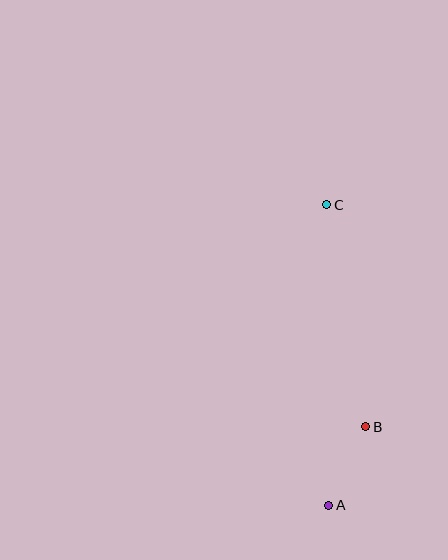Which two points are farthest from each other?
Points A and C are farthest from each other.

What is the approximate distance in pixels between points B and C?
The distance between B and C is approximately 225 pixels.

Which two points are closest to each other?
Points A and B are closest to each other.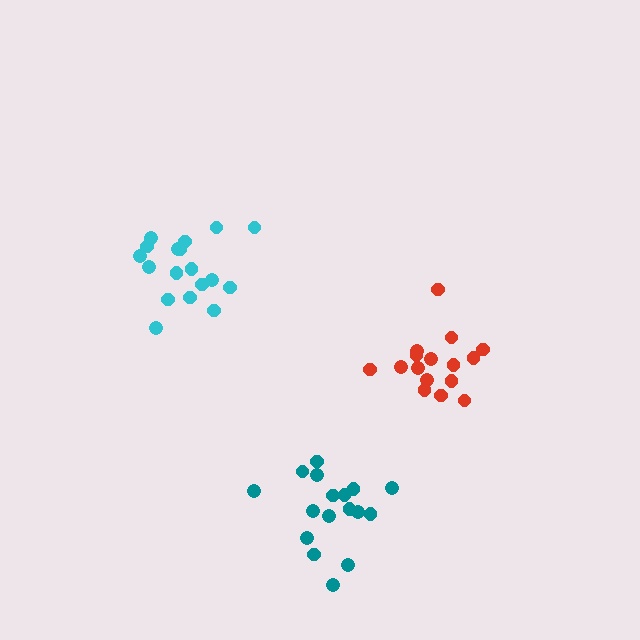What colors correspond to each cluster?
The clusters are colored: cyan, red, teal.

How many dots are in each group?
Group 1: 18 dots, Group 2: 16 dots, Group 3: 17 dots (51 total).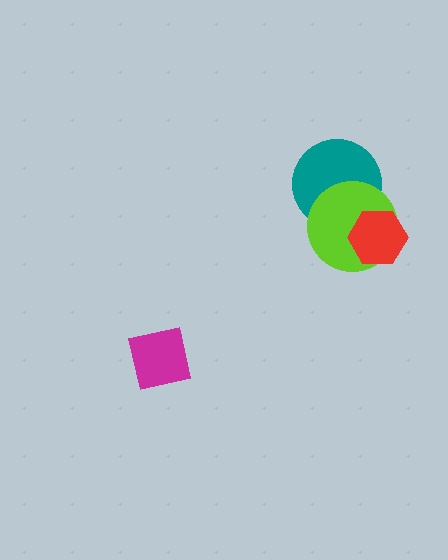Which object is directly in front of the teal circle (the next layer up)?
The lime circle is directly in front of the teal circle.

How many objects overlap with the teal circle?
2 objects overlap with the teal circle.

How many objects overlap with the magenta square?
0 objects overlap with the magenta square.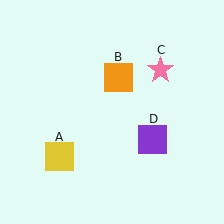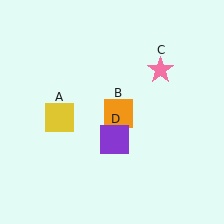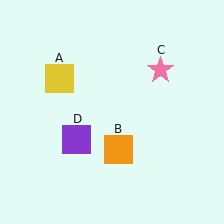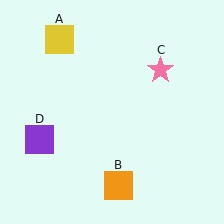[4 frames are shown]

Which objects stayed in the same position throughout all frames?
Pink star (object C) remained stationary.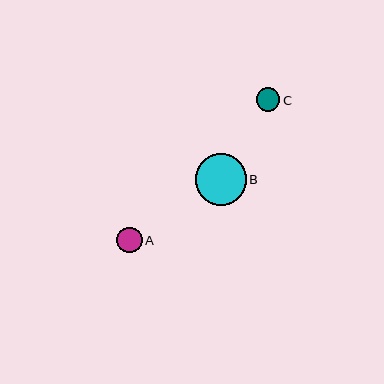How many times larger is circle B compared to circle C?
Circle B is approximately 2.2 times the size of circle C.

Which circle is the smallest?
Circle C is the smallest with a size of approximately 24 pixels.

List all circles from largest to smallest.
From largest to smallest: B, A, C.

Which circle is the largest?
Circle B is the largest with a size of approximately 51 pixels.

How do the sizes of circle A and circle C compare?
Circle A and circle C are approximately the same size.